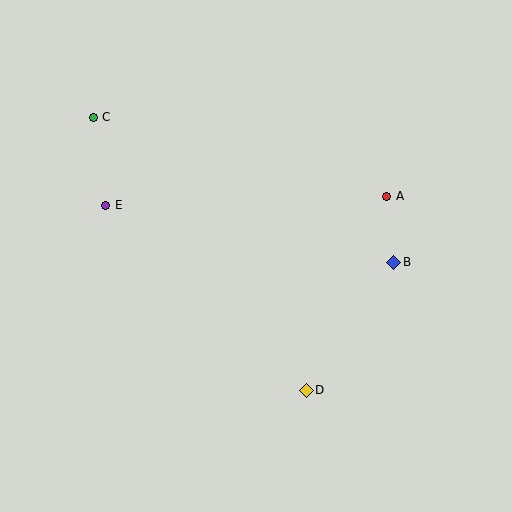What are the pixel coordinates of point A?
Point A is at (387, 196).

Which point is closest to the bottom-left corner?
Point E is closest to the bottom-left corner.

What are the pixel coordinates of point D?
Point D is at (306, 390).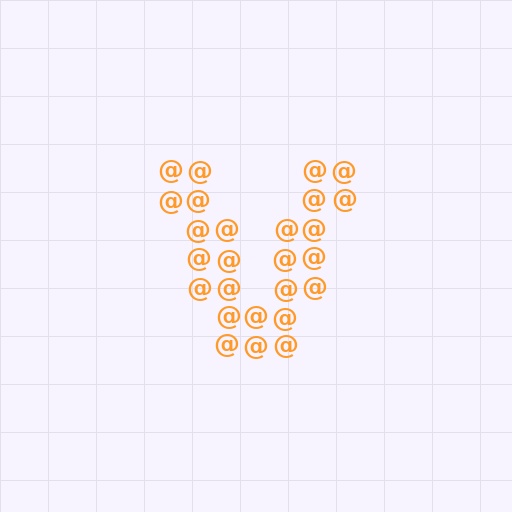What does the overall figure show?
The overall figure shows the letter V.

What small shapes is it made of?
It is made of small at signs.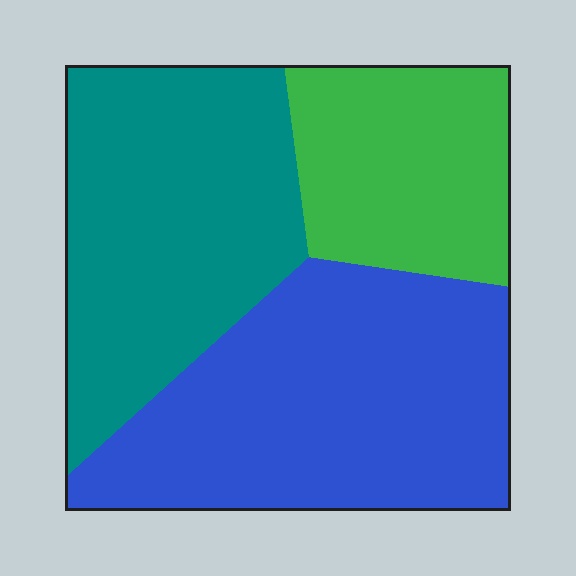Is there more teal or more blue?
Blue.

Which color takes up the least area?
Green, at roughly 20%.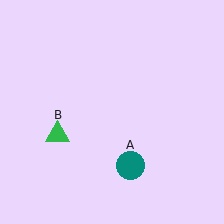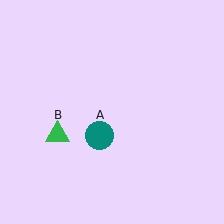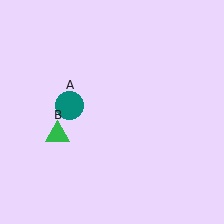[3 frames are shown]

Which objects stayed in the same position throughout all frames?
Green triangle (object B) remained stationary.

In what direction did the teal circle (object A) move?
The teal circle (object A) moved up and to the left.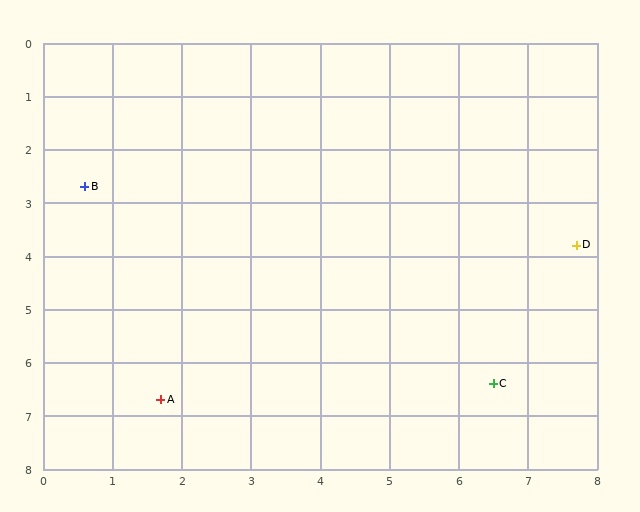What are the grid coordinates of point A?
Point A is at approximately (1.7, 6.7).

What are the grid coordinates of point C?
Point C is at approximately (6.5, 6.4).